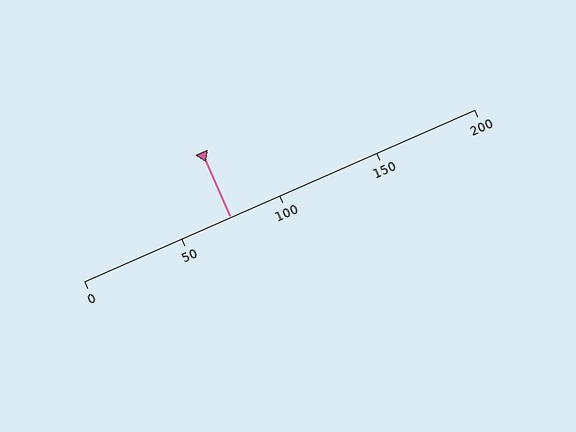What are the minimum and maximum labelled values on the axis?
The axis runs from 0 to 200.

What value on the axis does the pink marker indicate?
The marker indicates approximately 75.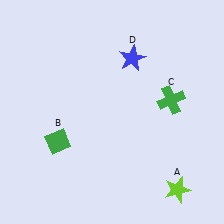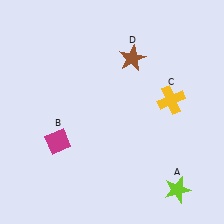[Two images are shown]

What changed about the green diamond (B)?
In Image 1, B is green. In Image 2, it changed to magenta.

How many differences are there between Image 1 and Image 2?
There are 3 differences between the two images.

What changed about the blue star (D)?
In Image 1, D is blue. In Image 2, it changed to brown.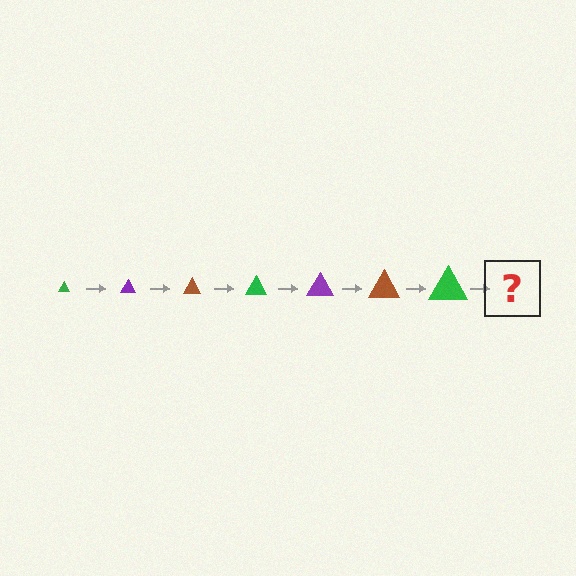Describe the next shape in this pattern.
It should be a purple triangle, larger than the previous one.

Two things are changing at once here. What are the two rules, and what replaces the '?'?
The two rules are that the triangle grows larger each step and the color cycles through green, purple, and brown. The '?' should be a purple triangle, larger than the previous one.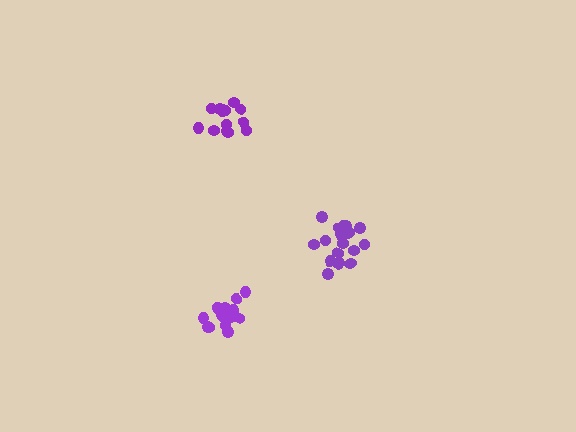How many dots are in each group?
Group 1: 14 dots, Group 2: 16 dots, Group 3: 19 dots (49 total).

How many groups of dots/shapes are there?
There are 3 groups.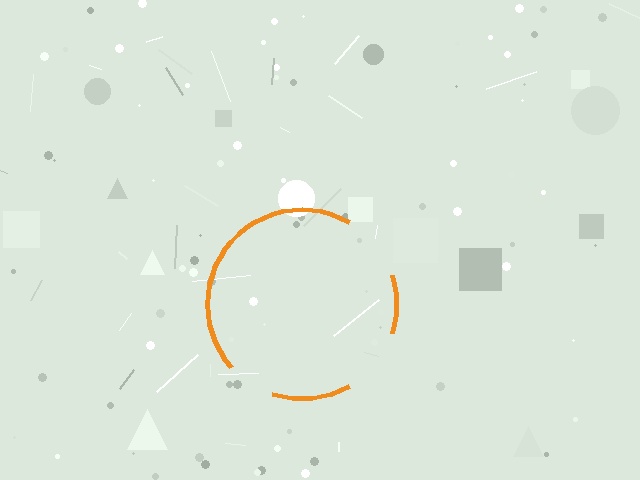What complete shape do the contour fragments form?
The contour fragments form a circle.